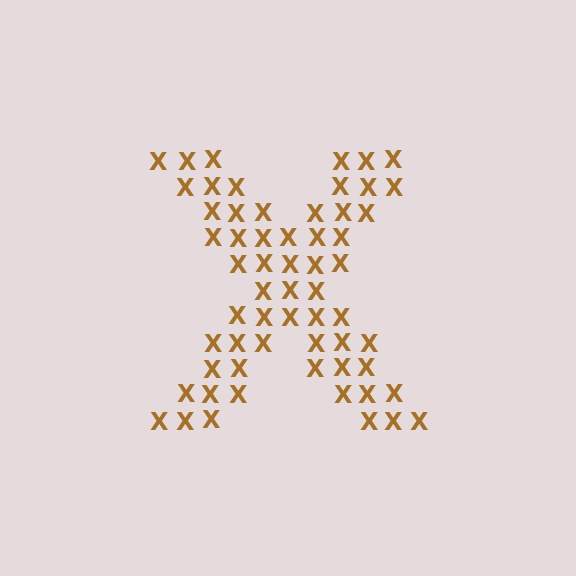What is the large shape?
The large shape is the letter X.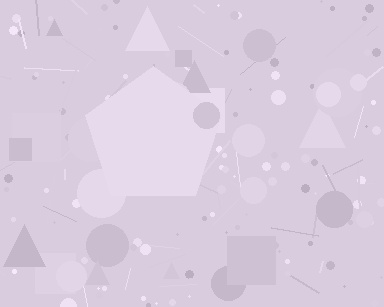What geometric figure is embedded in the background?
A pentagon is embedded in the background.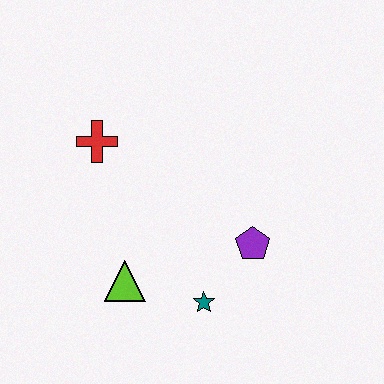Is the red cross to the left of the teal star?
Yes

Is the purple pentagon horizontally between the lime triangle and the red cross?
No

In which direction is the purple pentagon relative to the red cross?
The purple pentagon is to the right of the red cross.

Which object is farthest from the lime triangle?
The red cross is farthest from the lime triangle.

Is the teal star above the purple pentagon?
No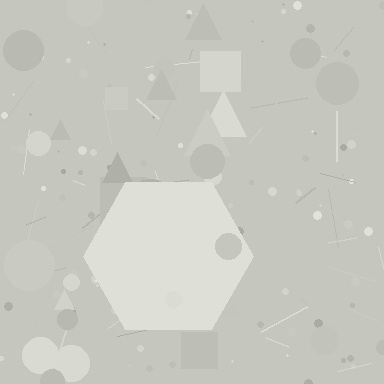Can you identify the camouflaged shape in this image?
The camouflaged shape is a hexagon.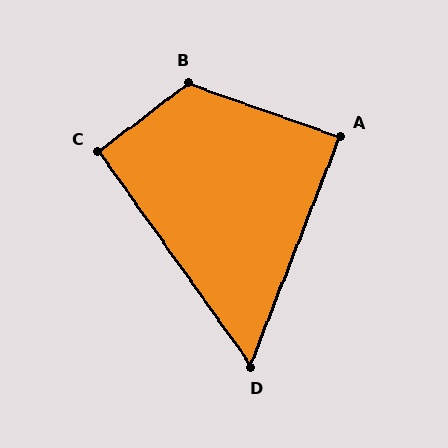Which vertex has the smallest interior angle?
D, at approximately 57 degrees.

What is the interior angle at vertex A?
Approximately 88 degrees (approximately right).